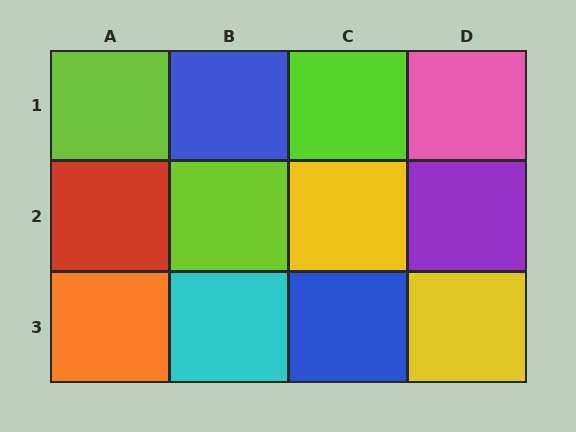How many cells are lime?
3 cells are lime.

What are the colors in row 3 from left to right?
Orange, cyan, blue, yellow.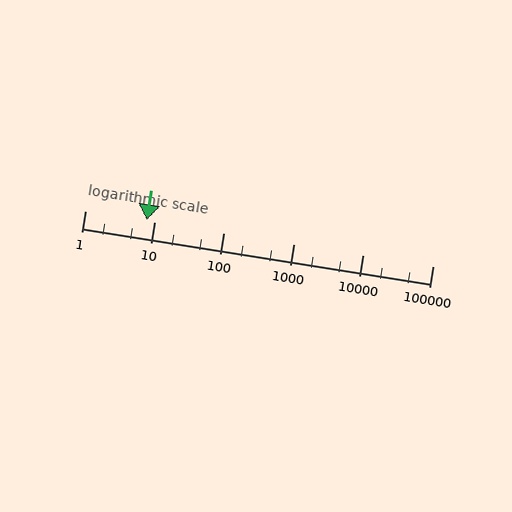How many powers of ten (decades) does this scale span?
The scale spans 5 decades, from 1 to 100000.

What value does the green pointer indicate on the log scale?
The pointer indicates approximately 7.7.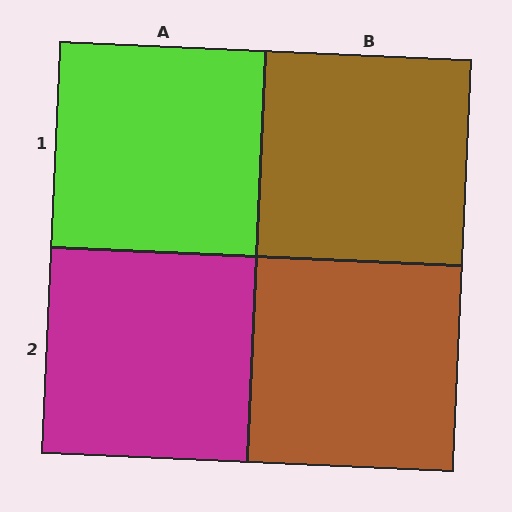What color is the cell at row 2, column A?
Magenta.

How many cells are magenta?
1 cell is magenta.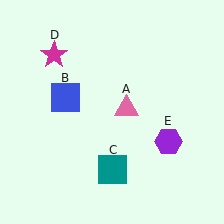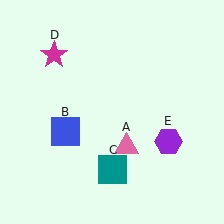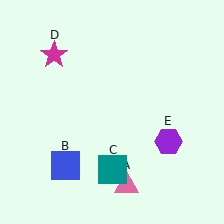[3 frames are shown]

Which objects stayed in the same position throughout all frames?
Teal square (object C) and magenta star (object D) and purple hexagon (object E) remained stationary.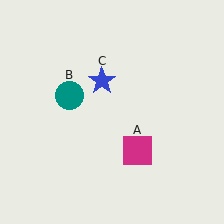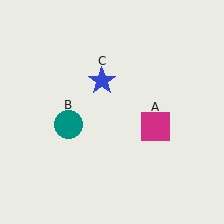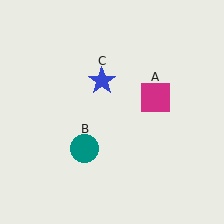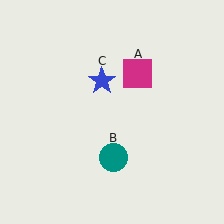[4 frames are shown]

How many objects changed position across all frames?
2 objects changed position: magenta square (object A), teal circle (object B).